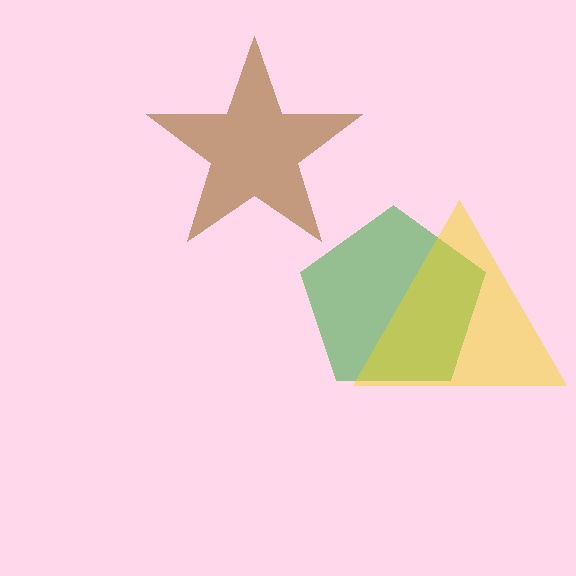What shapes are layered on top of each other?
The layered shapes are: a brown star, a green pentagon, a yellow triangle.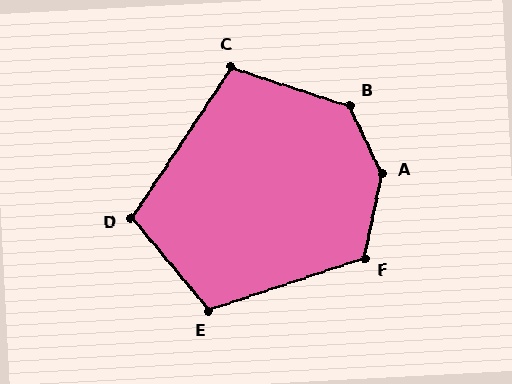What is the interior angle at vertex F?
Approximately 120 degrees (obtuse).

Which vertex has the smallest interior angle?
C, at approximately 105 degrees.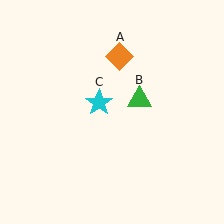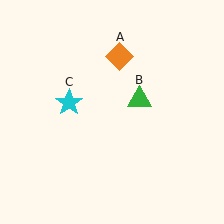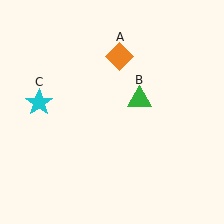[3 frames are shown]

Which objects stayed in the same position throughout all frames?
Orange diamond (object A) and green triangle (object B) remained stationary.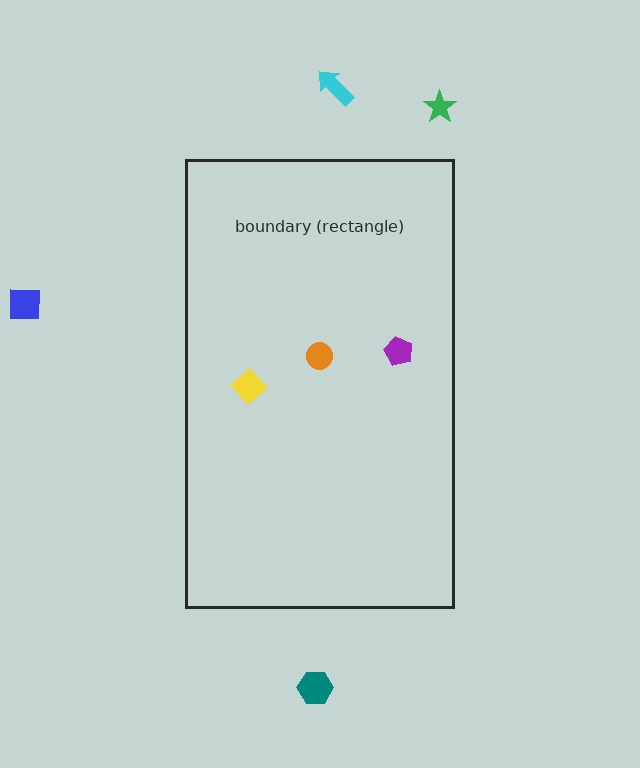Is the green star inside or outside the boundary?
Outside.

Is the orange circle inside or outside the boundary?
Inside.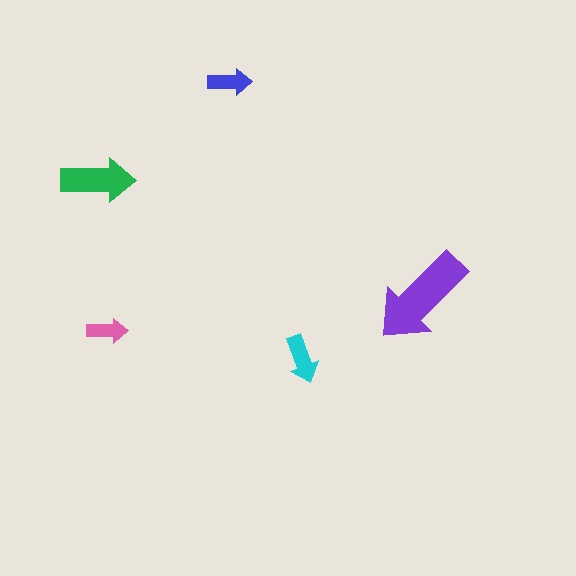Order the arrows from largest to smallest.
the purple one, the green one, the cyan one, the blue one, the pink one.